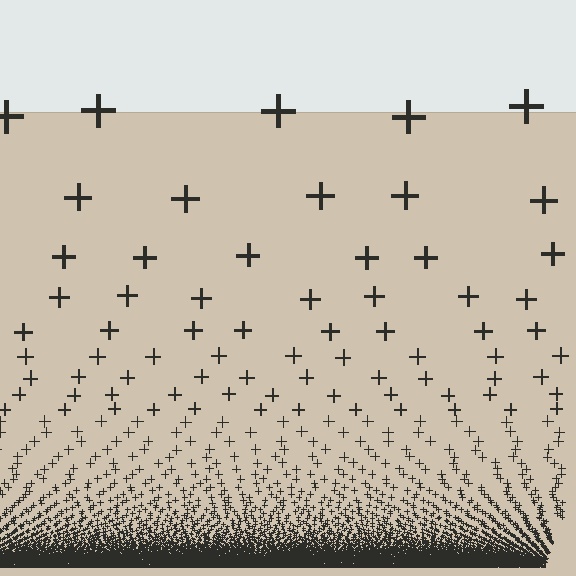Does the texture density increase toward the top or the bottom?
Density increases toward the bottom.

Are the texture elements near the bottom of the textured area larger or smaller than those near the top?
Smaller. The gradient is inverted — elements near the bottom are smaller and denser.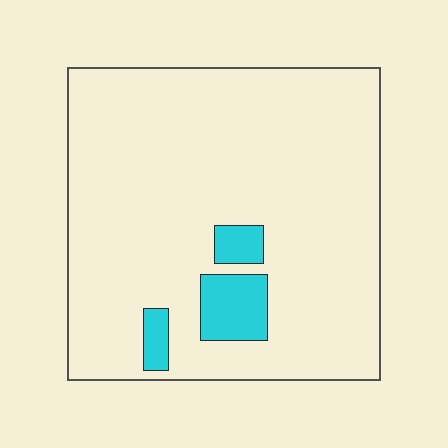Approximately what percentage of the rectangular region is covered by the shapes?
Approximately 10%.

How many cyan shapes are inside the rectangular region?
3.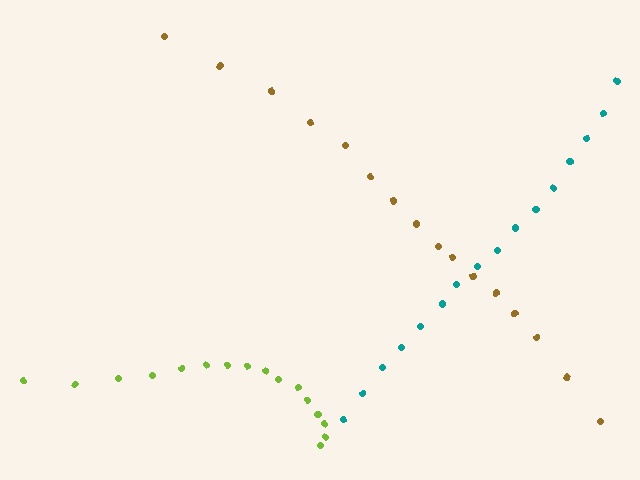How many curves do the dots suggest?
There are 3 distinct paths.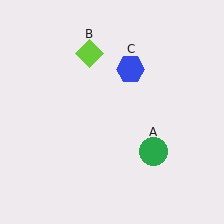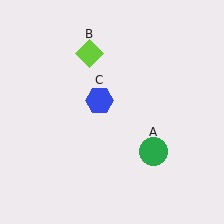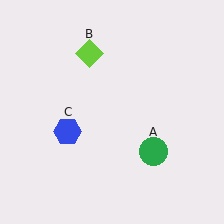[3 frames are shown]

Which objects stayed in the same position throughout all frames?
Green circle (object A) and lime diamond (object B) remained stationary.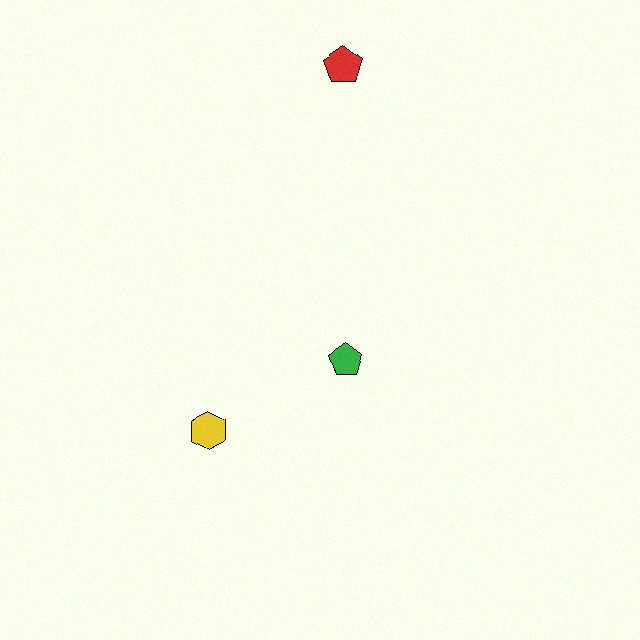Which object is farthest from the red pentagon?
The yellow hexagon is farthest from the red pentagon.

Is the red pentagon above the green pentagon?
Yes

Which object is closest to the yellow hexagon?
The green pentagon is closest to the yellow hexagon.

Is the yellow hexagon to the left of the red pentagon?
Yes